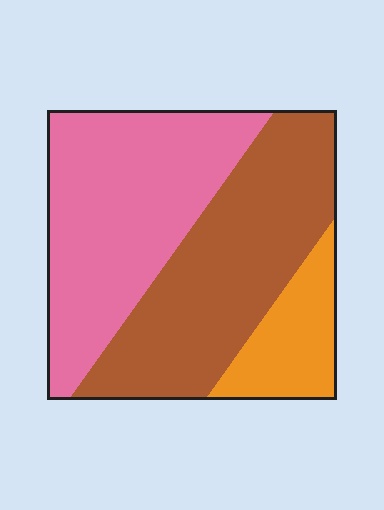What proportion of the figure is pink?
Pink covers around 45% of the figure.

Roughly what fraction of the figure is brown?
Brown takes up about two fifths (2/5) of the figure.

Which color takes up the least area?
Orange, at roughly 15%.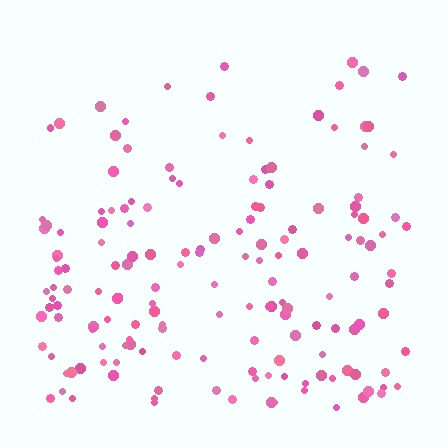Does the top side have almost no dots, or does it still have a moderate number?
Still a moderate number, just noticeably fewer than the bottom.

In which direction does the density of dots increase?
From top to bottom, with the bottom side densest.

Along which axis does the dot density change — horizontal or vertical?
Vertical.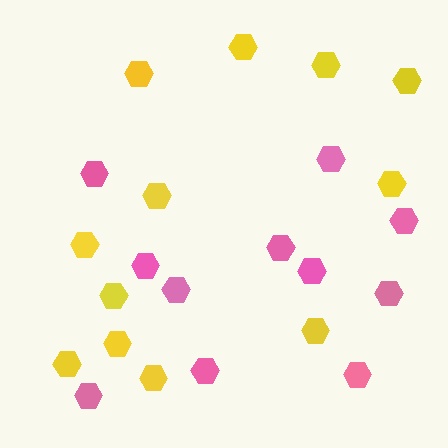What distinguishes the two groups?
There are 2 groups: one group of pink hexagons (11) and one group of yellow hexagons (12).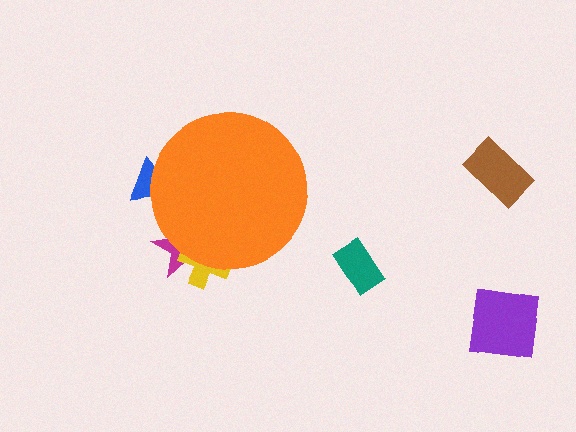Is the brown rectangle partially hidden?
No, the brown rectangle is fully visible.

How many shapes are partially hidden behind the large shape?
3 shapes are partially hidden.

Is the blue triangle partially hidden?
Yes, the blue triangle is partially hidden behind the orange circle.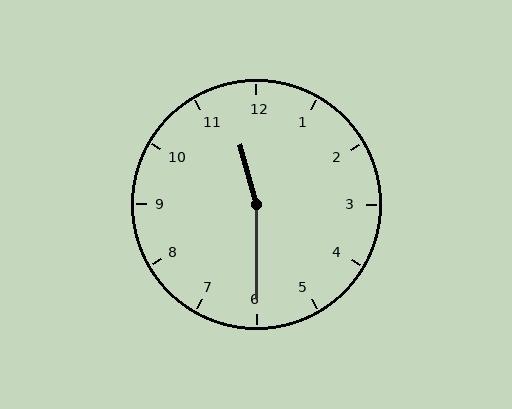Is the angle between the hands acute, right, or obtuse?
It is obtuse.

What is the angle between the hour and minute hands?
Approximately 165 degrees.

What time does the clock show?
11:30.